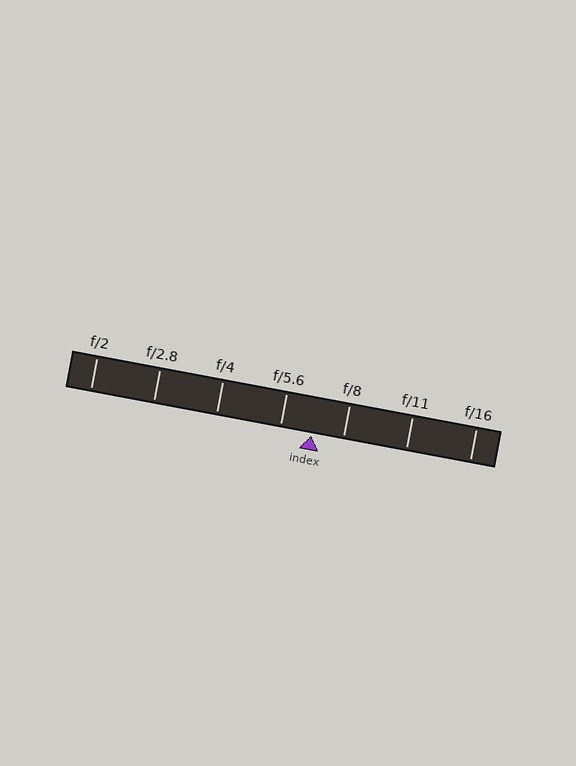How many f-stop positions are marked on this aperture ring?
There are 7 f-stop positions marked.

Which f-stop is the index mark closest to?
The index mark is closest to f/8.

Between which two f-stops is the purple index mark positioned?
The index mark is between f/5.6 and f/8.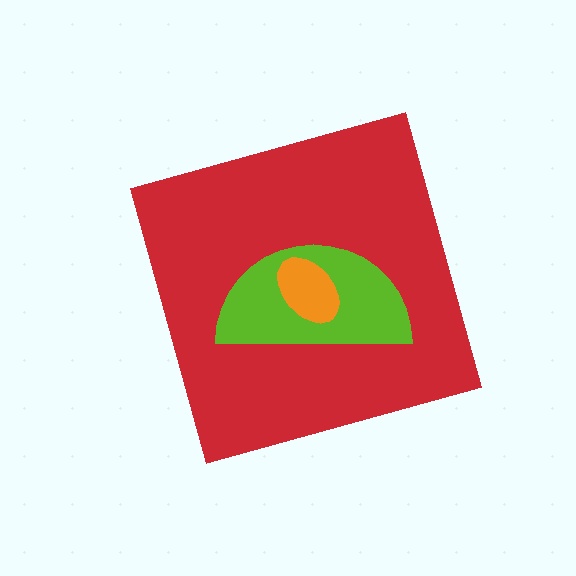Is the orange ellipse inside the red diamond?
Yes.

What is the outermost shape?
The red diamond.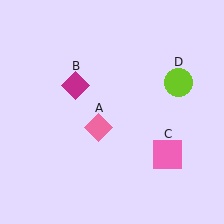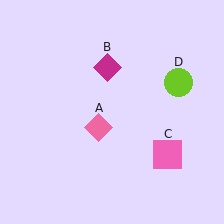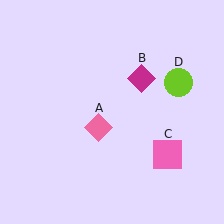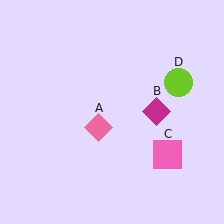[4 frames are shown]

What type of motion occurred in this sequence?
The magenta diamond (object B) rotated clockwise around the center of the scene.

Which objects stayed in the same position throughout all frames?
Pink diamond (object A) and pink square (object C) and lime circle (object D) remained stationary.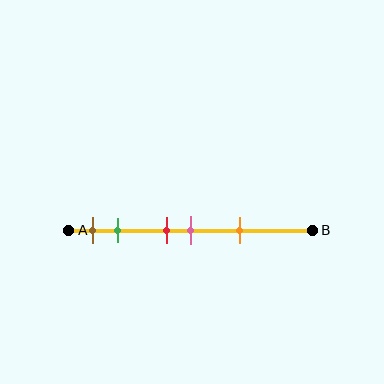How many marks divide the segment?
There are 5 marks dividing the segment.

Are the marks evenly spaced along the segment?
No, the marks are not evenly spaced.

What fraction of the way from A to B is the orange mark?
The orange mark is approximately 70% (0.7) of the way from A to B.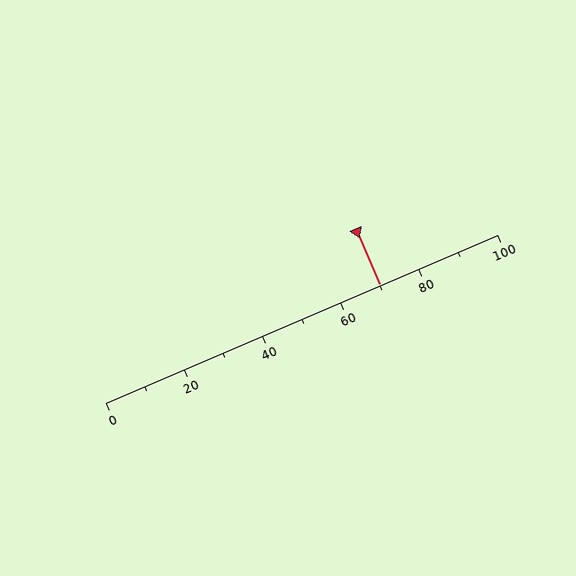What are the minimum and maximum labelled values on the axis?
The axis runs from 0 to 100.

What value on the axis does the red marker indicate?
The marker indicates approximately 70.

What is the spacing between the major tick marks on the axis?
The major ticks are spaced 20 apart.